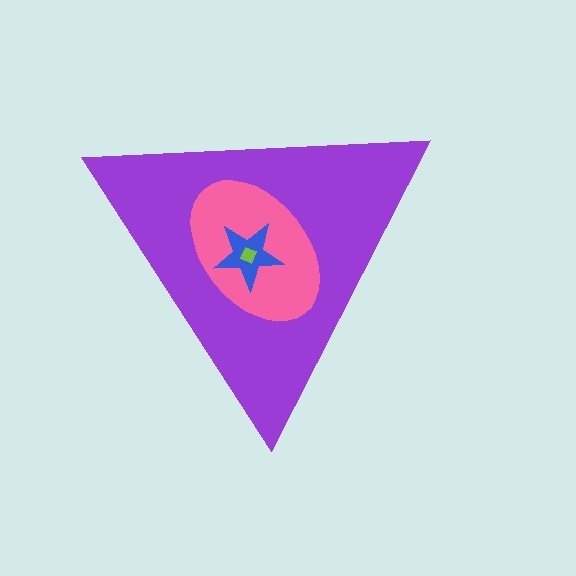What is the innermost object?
The lime diamond.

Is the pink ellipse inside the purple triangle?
Yes.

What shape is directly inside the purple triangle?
The pink ellipse.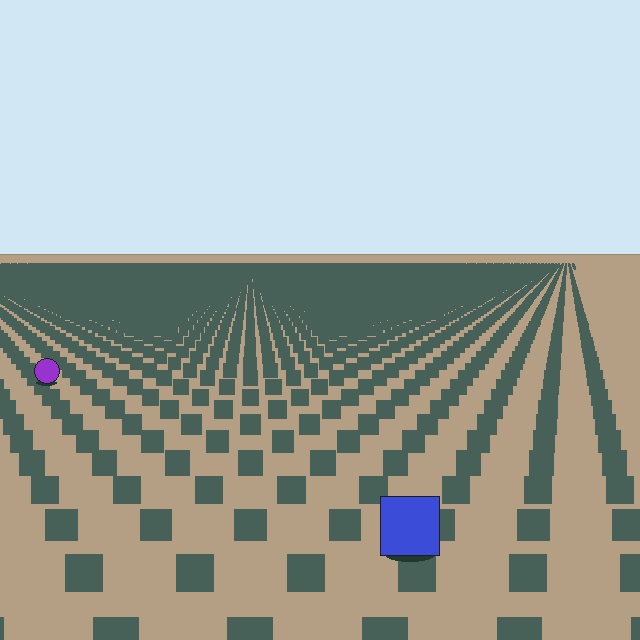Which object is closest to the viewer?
The blue square is closest. The texture marks near it are larger and more spread out.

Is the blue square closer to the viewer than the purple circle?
Yes. The blue square is closer — you can tell from the texture gradient: the ground texture is coarser near it.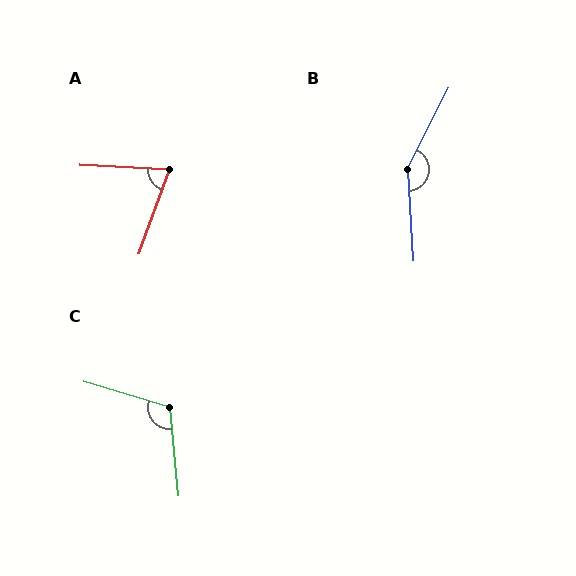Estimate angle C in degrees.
Approximately 112 degrees.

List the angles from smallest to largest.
A (73°), C (112°), B (150°).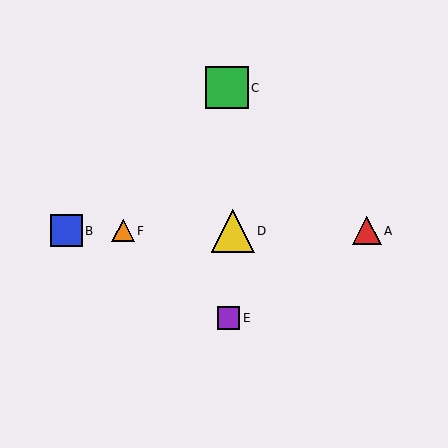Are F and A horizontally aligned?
Yes, both are at y≈231.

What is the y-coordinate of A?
Object A is at y≈231.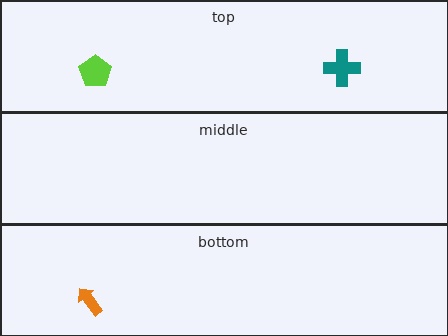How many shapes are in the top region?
2.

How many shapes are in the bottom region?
1.